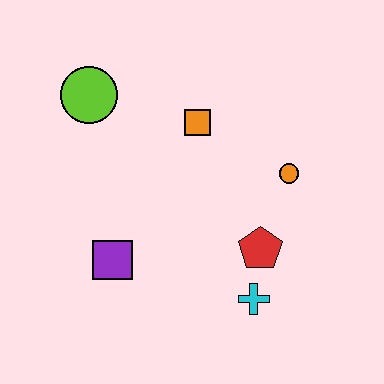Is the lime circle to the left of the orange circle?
Yes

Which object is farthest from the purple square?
The orange circle is farthest from the purple square.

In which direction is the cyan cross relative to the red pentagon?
The cyan cross is below the red pentagon.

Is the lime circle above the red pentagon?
Yes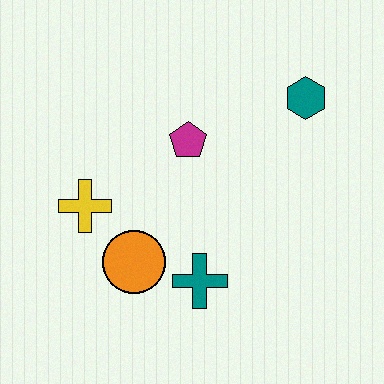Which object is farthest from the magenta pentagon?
The teal cross is farthest from the magenta pentagon.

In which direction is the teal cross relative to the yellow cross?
The teal cross is to the right of the yellow cross.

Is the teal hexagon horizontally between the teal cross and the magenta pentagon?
No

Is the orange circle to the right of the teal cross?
No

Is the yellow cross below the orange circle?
No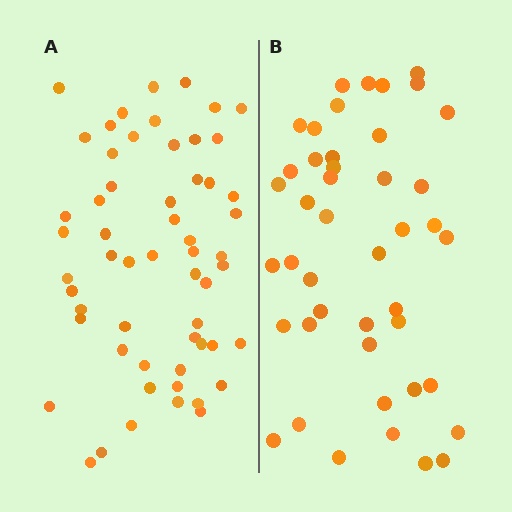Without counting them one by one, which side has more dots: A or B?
Region A (the left region) has more dots.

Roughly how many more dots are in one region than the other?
Region A has approximately 15 more dots than region B.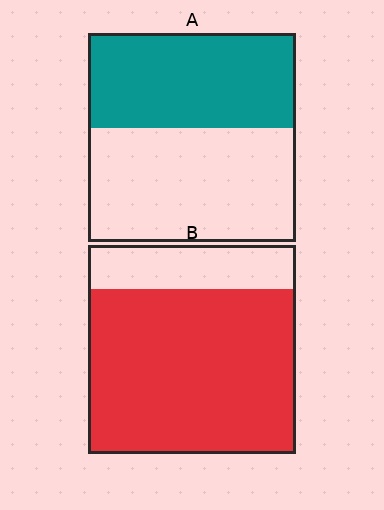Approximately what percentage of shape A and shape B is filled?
A is approximately 45% and B is approximately 80%.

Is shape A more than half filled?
No.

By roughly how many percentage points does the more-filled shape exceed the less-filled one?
By roughly 35 percentage points (B over A).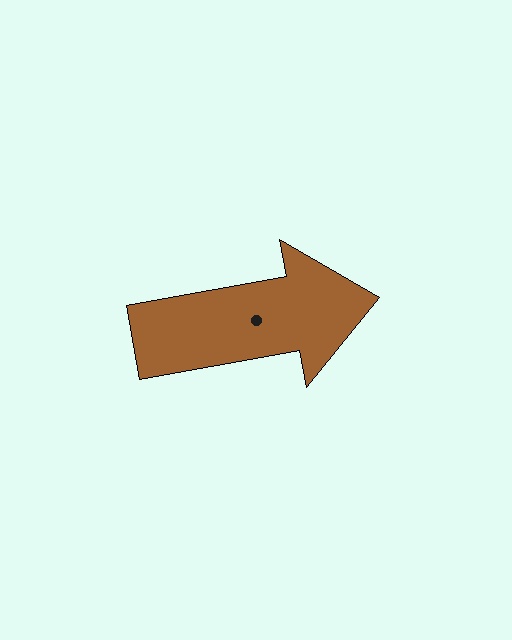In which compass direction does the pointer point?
East.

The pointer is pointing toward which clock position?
Roughly 3 o'clock.